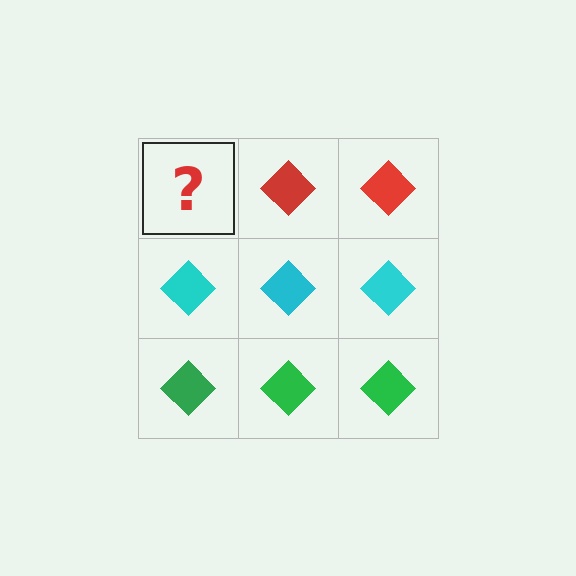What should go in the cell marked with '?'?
The missing cell should contain a red diamond.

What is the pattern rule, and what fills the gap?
The rule is that each row has a consistent color. The gap should be filled with a red diamond.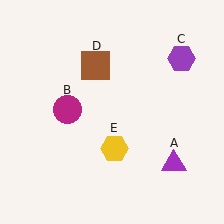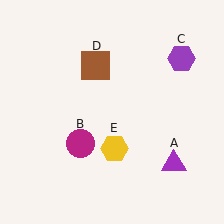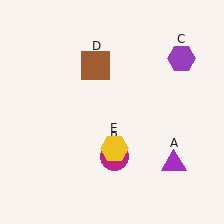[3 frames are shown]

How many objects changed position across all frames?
1 object changed position: magenta circle (object B).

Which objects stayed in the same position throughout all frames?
Purple triangle (object A) and purple hexagon (object C) and brown square (object D) and yellow hexagon (object E) remained stationary.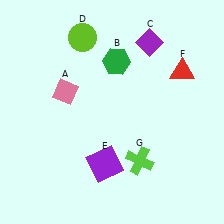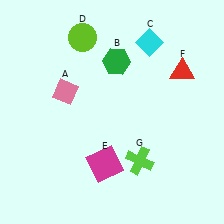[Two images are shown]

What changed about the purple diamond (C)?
In Image 1, C is purple. In Image 2, it changed to cyan.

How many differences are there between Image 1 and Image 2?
There are 2 differences between the two images.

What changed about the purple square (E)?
In Image 1, E is purple. In Image 2, it changed to magenta.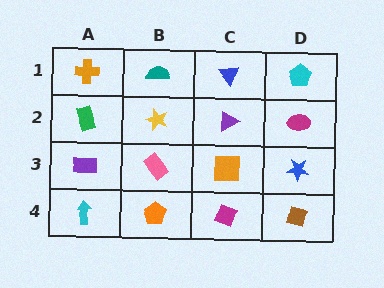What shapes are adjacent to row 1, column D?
A magenta ellipse (row 2, column D), a blue triangle (row 1, column C).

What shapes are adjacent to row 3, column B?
A yellow star (row 2, column B), an orange pentagon (row 4, column B), a purple rectangle (row 3, column A), an orange square (row 3, column C).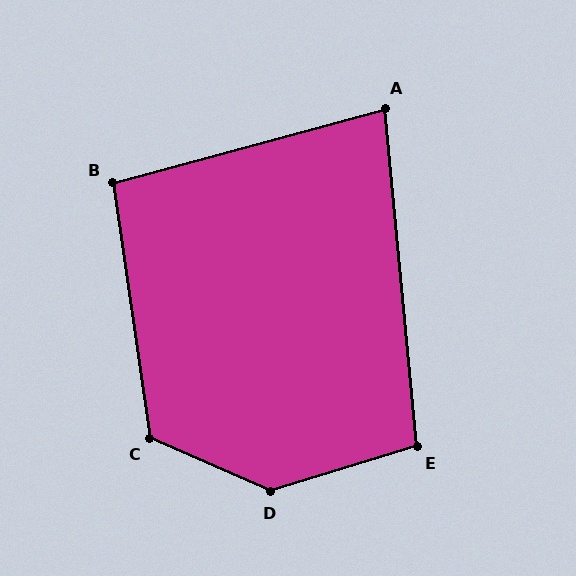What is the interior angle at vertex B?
Approximately 97 degrees (obtuse).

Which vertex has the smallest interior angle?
A, at approximately 80 degrees.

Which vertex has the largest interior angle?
D, at approximately 139 degrees.